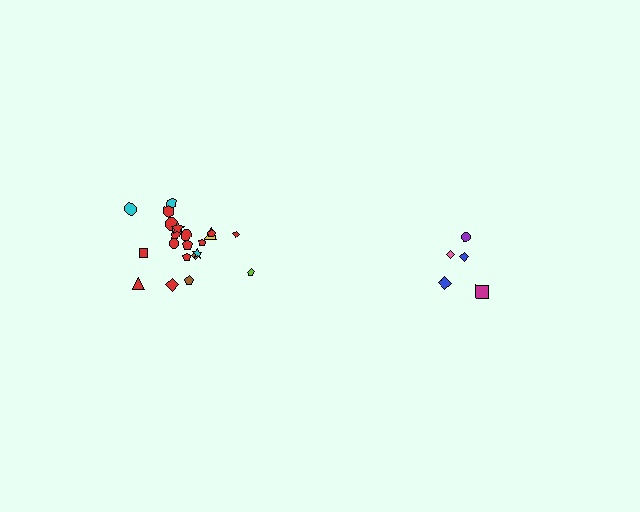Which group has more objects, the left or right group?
The left group.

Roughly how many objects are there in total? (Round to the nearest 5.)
Roughly 25 objects in total.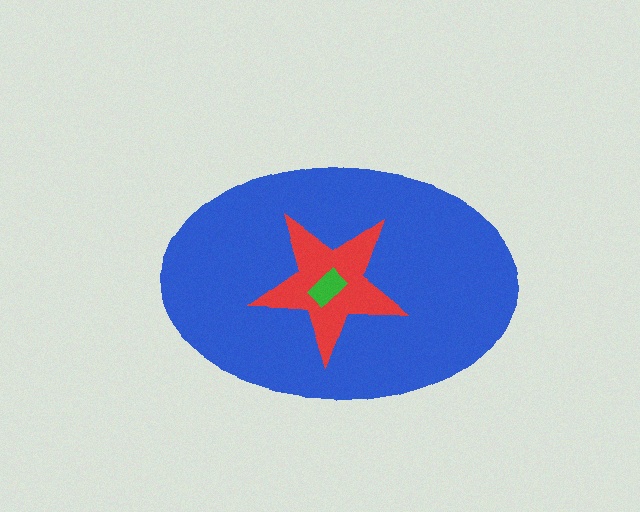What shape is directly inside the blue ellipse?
The red star.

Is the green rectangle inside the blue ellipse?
Yes.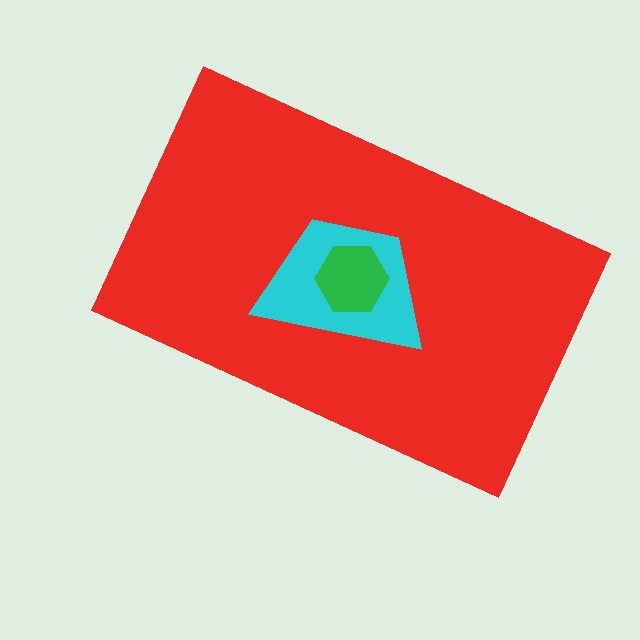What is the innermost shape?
The green hexagon.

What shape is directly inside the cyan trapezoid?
The green hexagon.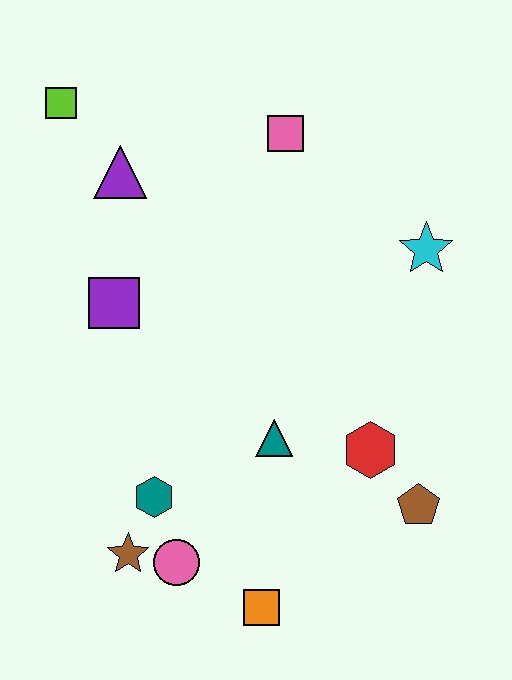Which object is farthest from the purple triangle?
The orange square is farthest from the purple triangle.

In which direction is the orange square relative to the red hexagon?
The orange square is below the red hexagon.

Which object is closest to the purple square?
The purple triangle is closest to the purple square.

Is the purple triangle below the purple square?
No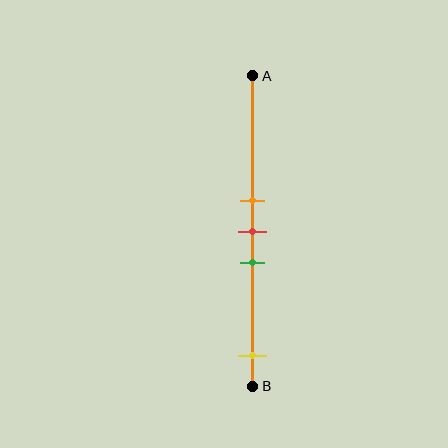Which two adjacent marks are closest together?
The orange and red marks are the closest adjacent pair.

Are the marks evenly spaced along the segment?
No, the marks are not evenly spaced.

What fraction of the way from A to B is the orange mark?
The orange mark is approximately 40% (0.4) of the way from A to B.